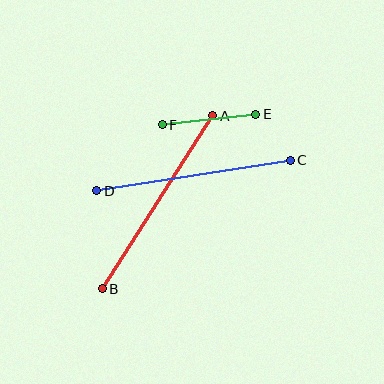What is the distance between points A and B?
The distance is approximately 206 pixels.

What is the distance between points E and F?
The distance is approximately 94 pixels.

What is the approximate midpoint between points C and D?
The midpoint is at approximately (194, 176) pixels.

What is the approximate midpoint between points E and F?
The midpoint is at approximately (209, 120) pixels.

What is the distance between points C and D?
The distance is approximately 196 pixels.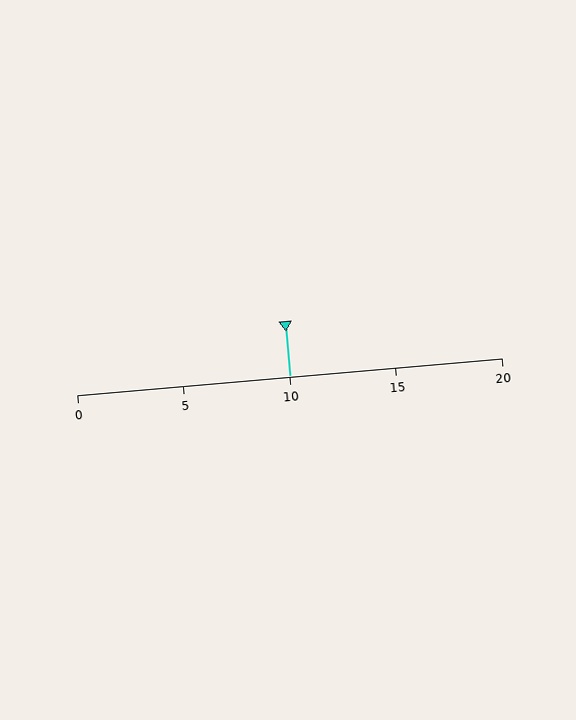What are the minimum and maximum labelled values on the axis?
The axis runs from 0 to 20.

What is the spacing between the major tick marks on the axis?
The major ticks are spaced 5 apart.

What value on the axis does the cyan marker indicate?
The marker indicates approximately 10.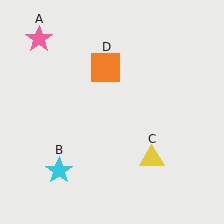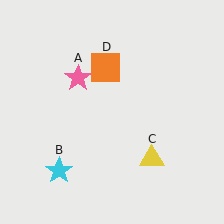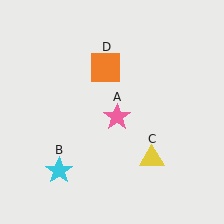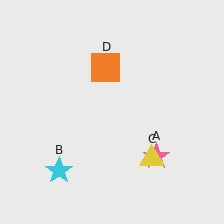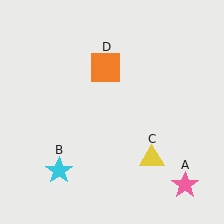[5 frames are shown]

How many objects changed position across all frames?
1 object changed position: pink star (object A).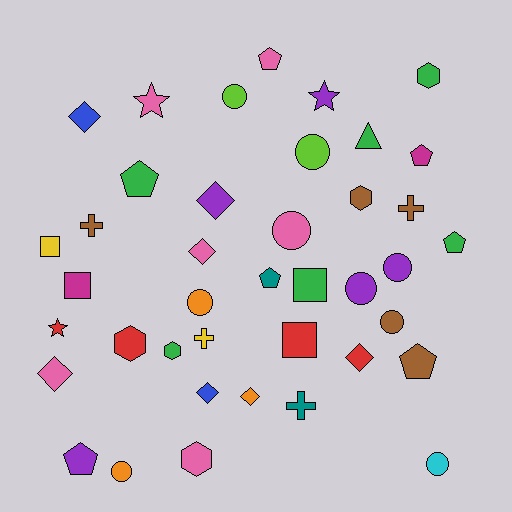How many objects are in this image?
There are 40 objects.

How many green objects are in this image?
There are 6 green objects.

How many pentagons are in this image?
There are 7 pentagons.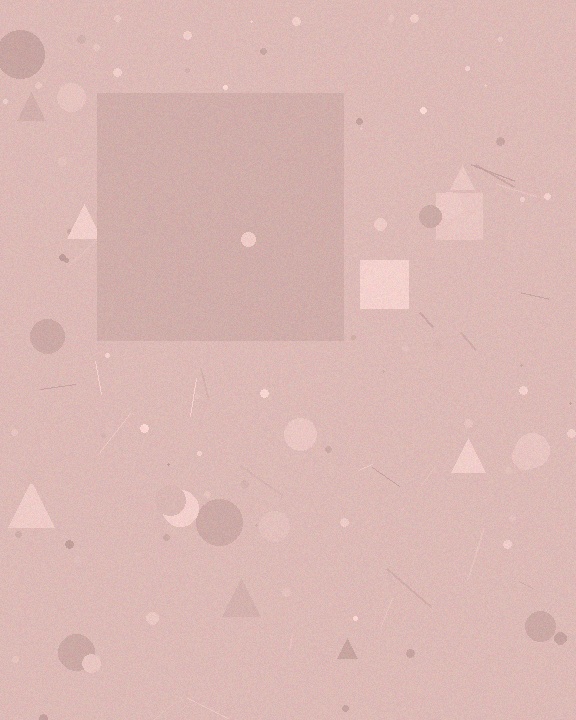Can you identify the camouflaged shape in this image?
The camouflaged shape is a square.